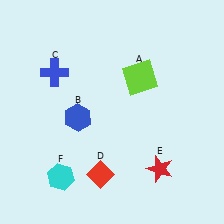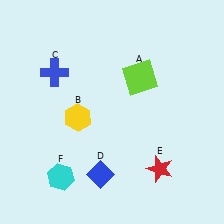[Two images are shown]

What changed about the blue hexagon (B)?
In Image 1, B is blue. In Image 2, it changed to yellow.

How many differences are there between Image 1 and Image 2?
There are 2 differences between the two images.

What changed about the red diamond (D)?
In Image 1, D is red. In Image 2, it changed to blue.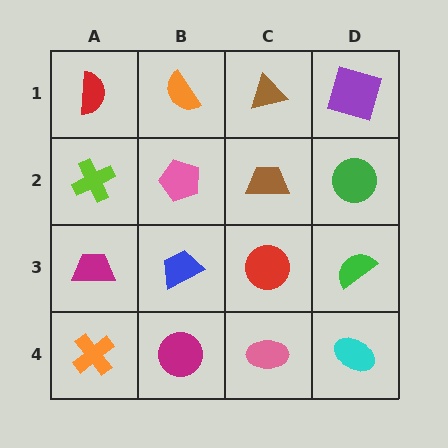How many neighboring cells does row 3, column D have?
3.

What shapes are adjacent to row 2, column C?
A brown triangle (row 1, column C), a red circle (row 3, column C), a pink pentagon (row 2, column B), a green circle (row 2, column D).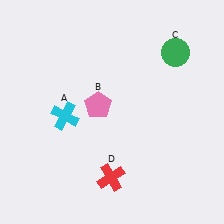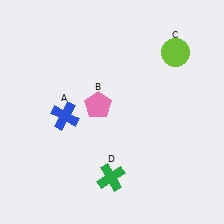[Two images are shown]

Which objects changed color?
A changed from cyan to blue. C changed from green to lime. D changed from red to green.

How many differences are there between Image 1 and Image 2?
There are 3 differences between the two images.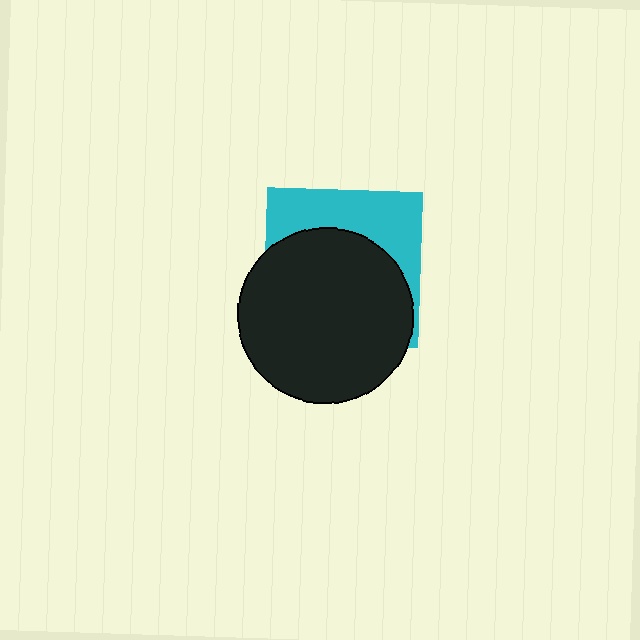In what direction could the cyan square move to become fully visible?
The cyan square could move up. That would shift it out from behind the black circle entirely.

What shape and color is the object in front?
The object in front is a black circle.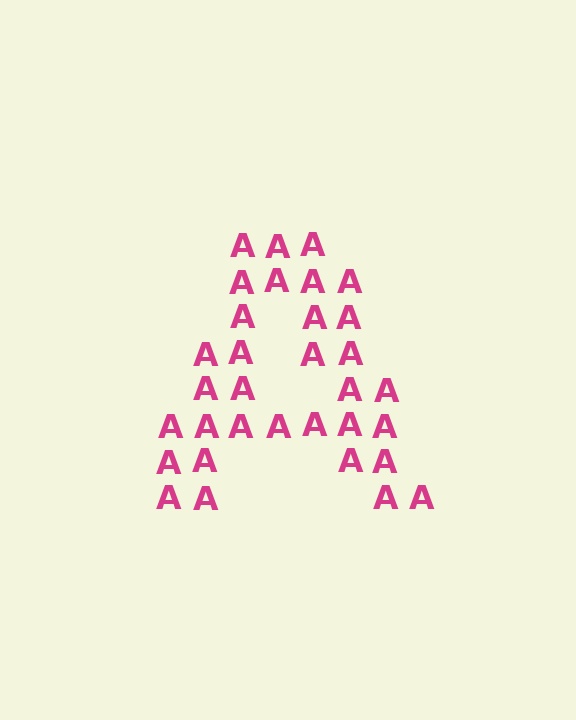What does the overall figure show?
The overall figure shows the letter A.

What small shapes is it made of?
It is made of small letter A's.